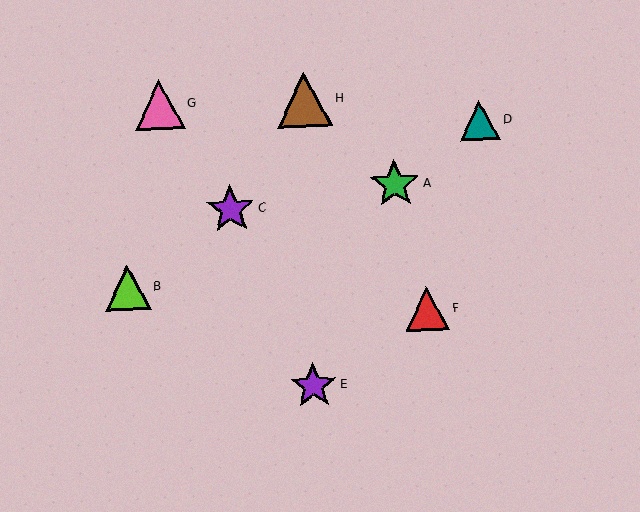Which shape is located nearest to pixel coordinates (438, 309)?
The red triangle (labeled F) at (427, 309) is nearest to that location.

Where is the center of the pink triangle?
The center of the pink triangle is at (159, 105).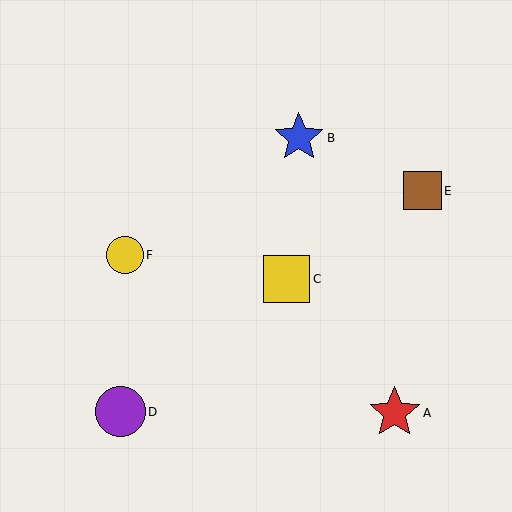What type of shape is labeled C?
Shape C is a yellow square.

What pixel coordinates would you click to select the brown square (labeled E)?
Click at (422, 191) to select the brown square E.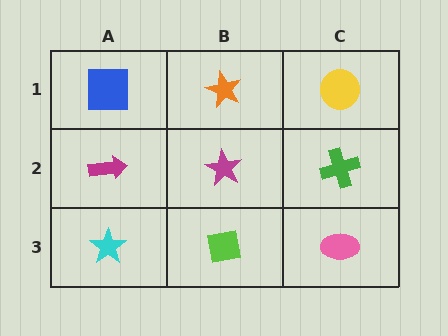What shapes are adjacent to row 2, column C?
A yellow circle (row 1, column C), a pink ellipse (row 3, column C), a magenta star (row 2, column B).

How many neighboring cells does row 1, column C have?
2.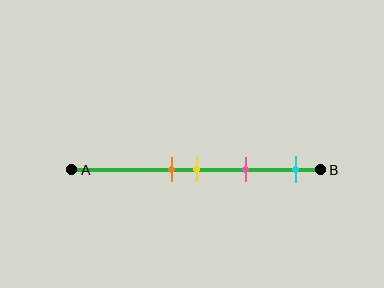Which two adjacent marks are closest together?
The orange and yellow marks are the closest adjacent pair.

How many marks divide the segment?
There are 4 marks dividing the segment.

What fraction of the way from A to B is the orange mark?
The orange mark is approximately 40% (0.4) of the way from A to B.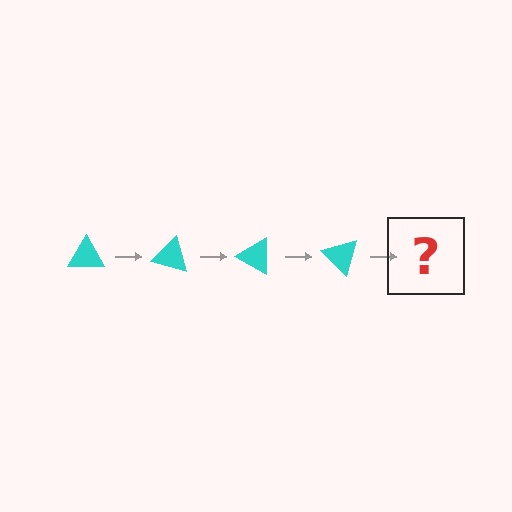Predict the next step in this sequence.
The next step is a cyan triangle rotated 60 degrees.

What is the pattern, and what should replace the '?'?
The pattern is that the triangle rotates 15 degrees each step. The '?' should be a cyan triangle rotated 60 degrees.